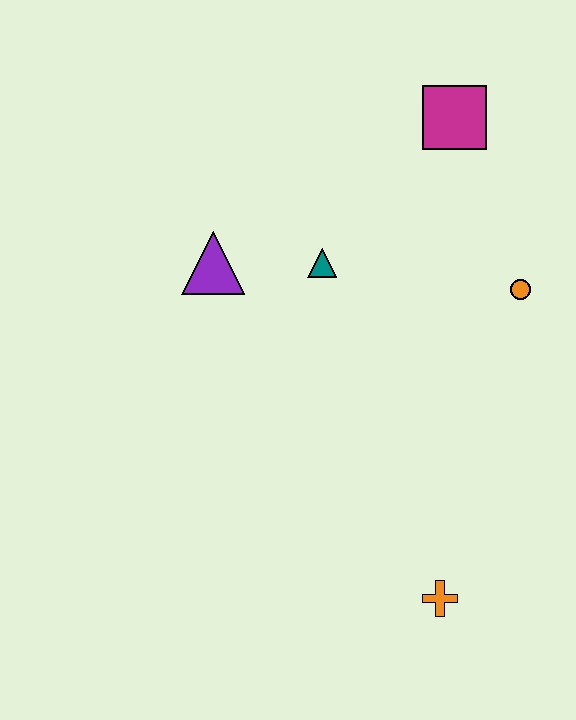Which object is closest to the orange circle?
The magenta square is closest to the orange circle.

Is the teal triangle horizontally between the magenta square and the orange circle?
No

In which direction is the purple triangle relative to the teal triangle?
The purple triangle is to the left of the teal triangle.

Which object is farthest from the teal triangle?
The orange cross is farthest from the teal triangle.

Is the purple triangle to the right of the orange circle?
No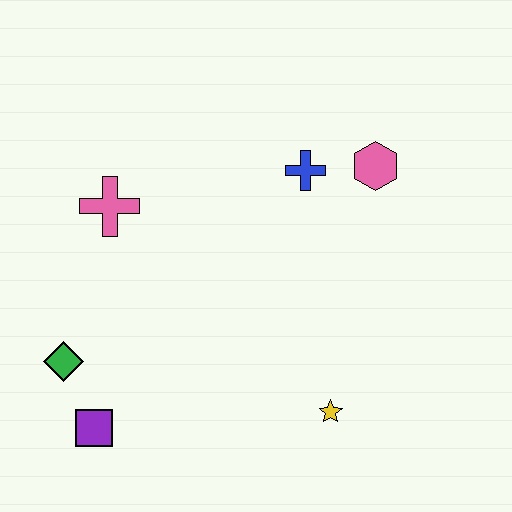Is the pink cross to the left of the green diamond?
No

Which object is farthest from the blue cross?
The purple square is farthest from the blue cross.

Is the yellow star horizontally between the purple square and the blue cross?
No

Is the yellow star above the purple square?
Yes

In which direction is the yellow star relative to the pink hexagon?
The yellow star is below the pink hexagon.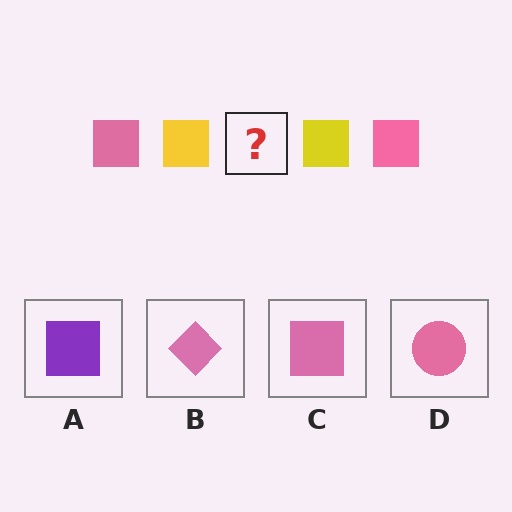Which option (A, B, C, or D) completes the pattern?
C.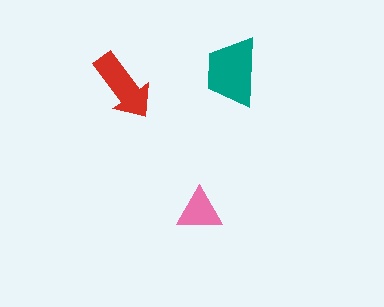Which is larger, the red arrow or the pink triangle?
The red arrow.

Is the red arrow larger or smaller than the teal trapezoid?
Smaller.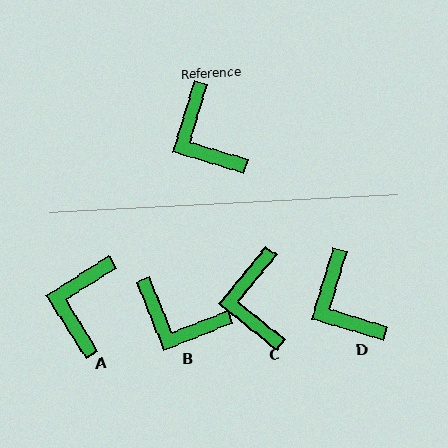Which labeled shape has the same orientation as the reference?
D.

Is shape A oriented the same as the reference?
No, it is off by about 41 degrees.